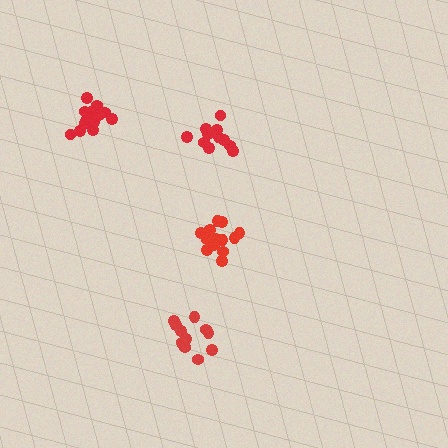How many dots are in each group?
Group 1: 15 dots, Group 2: 15 dots, Group 3: 11 dots, Group 4: 12 dots (53 total).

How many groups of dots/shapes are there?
There are 4 groups.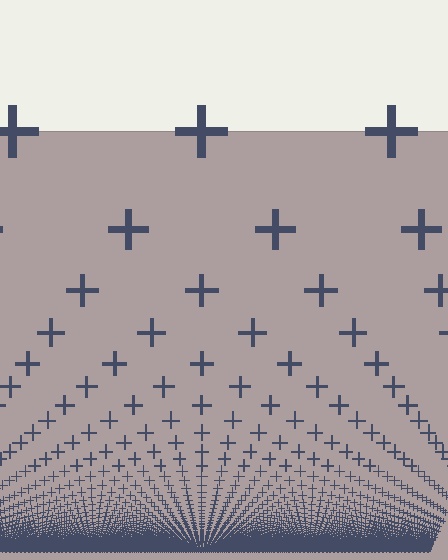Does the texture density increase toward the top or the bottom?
Density increases toward the bottom.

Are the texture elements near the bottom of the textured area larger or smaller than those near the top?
Smaller. The gradient is inverted — elements near the bottom are smaller and denser.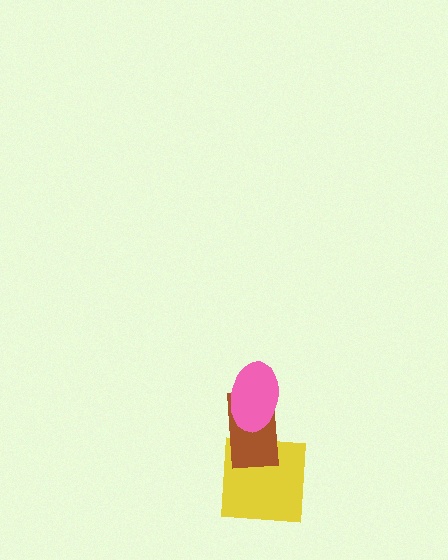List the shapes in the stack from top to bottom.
From top to bottom: the pink ellipse, the brown rectangle, the yellow square.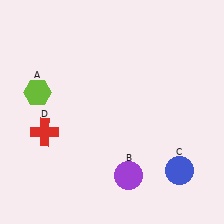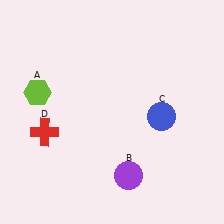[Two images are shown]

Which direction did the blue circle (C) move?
The blue circle (C) moved up.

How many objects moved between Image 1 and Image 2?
1 object moved between the two images.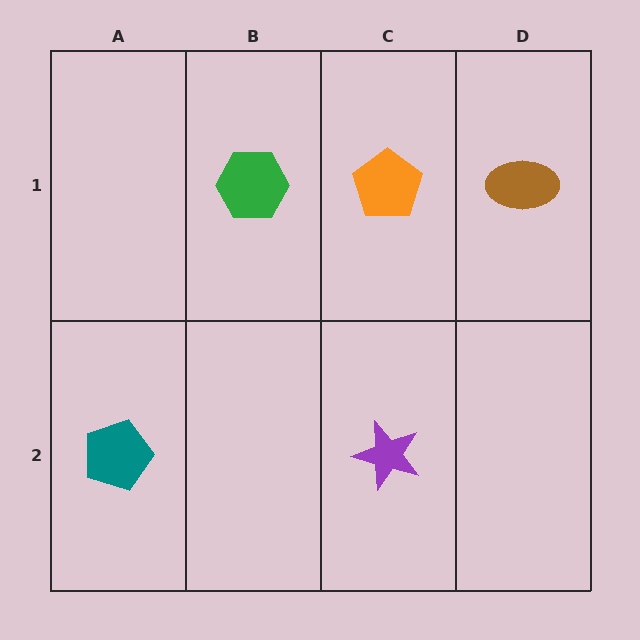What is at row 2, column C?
A purple star.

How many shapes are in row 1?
3 shapes.